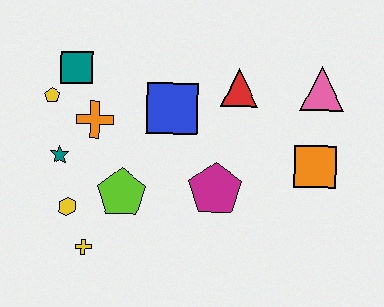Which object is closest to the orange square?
The pink triangle is closest to the orange square.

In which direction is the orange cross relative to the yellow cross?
The orange cross is above the yellow cross.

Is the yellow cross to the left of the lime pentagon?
Yes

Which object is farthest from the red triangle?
The yellow cross is farthest from the red triangle.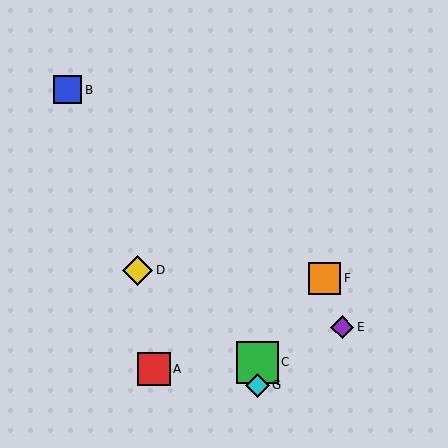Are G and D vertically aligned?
No, G is at x≈258 and D is at x≈138.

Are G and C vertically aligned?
Yes, both are at x≈258.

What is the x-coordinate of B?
Object B is at x≈67.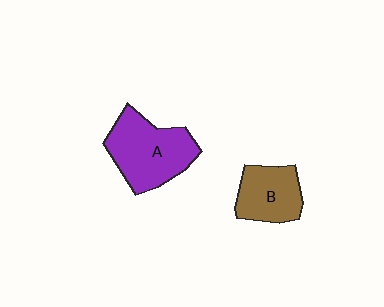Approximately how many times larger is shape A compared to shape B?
Approximately 1.5 times.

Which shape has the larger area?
Shape A (purple).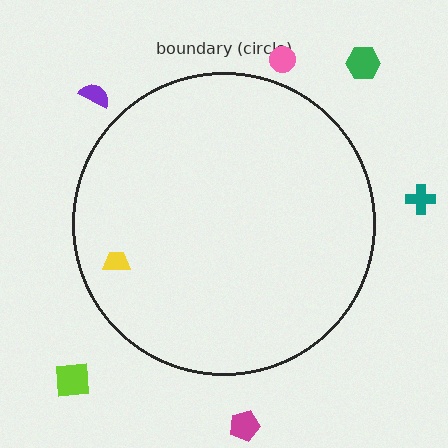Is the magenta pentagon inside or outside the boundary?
Outside.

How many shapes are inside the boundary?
1 inside, 6 outside.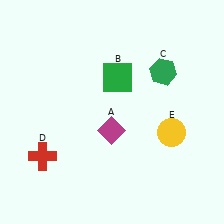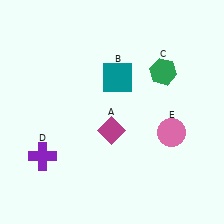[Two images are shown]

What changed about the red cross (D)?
In Image 1, D is red. In Image 2, it changed to purple.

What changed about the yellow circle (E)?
In Image 1, E is yellow. In Image 2, it changed to pink.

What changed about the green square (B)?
In Image 1, B is green. In Image 2, it changed to teal.